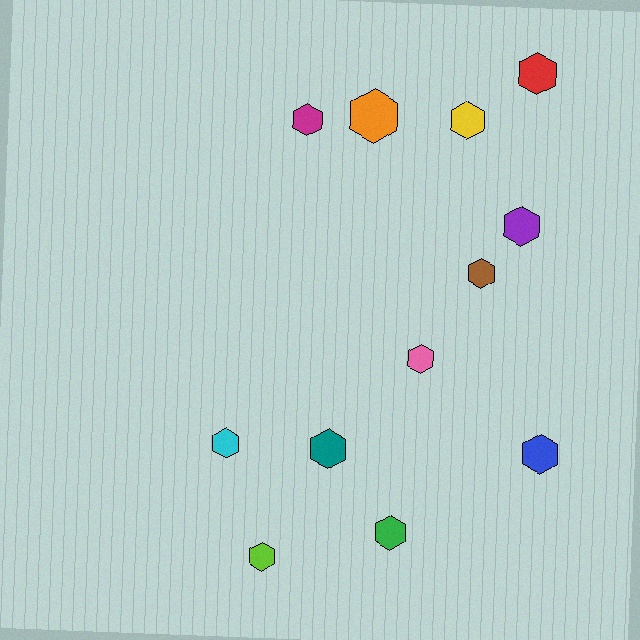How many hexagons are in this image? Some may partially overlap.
There are 12 hexagons.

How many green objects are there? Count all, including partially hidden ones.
There is 1 green object.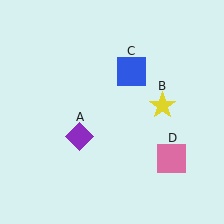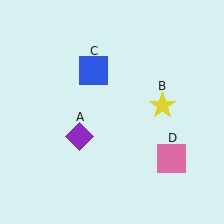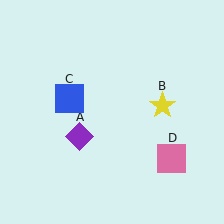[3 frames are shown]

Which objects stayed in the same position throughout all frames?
Purple diamond (object A) and yellow star (object B) and pink square (object D) remained stationary.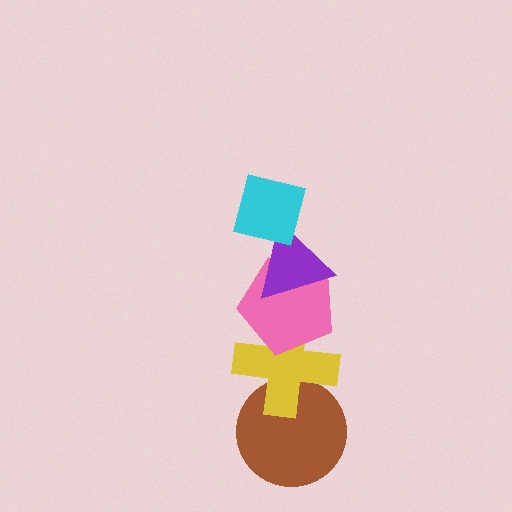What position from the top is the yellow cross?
The yellow cross is 4th from the top.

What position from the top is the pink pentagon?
The pink pentagon is 3rd from the top.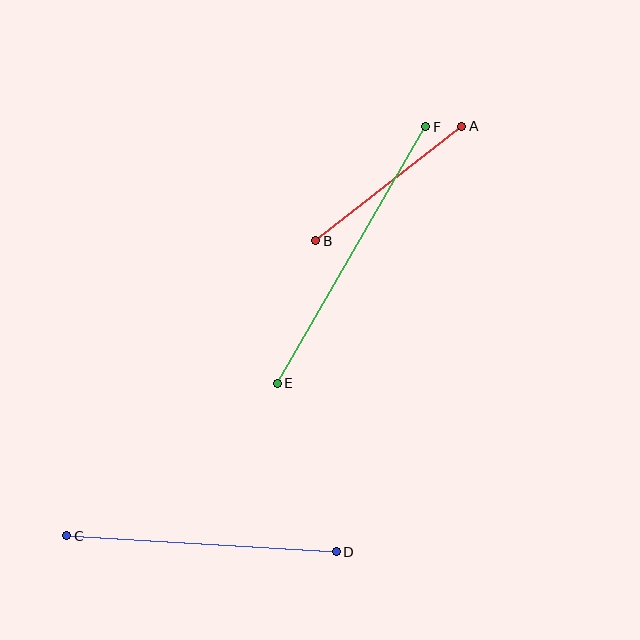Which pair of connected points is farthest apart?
Points E and F are farthest apart.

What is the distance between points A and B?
The distance is approximately 186 pixels.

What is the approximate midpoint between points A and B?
The midpoint is at approximately (389, 183) pixels.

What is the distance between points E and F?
The distance is approximately 296 pixels.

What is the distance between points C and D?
The distance is approximately 270 pixels.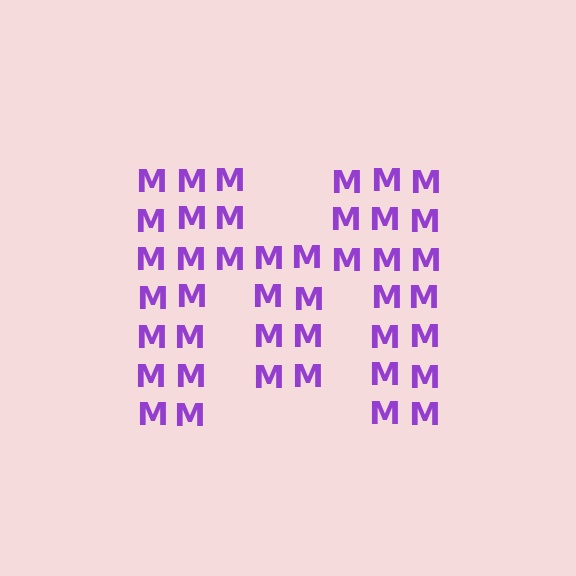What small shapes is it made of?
It is made of small letter M's.